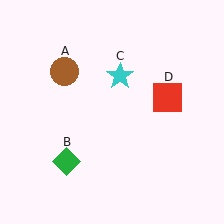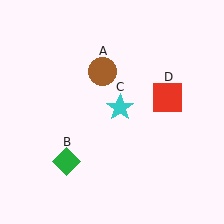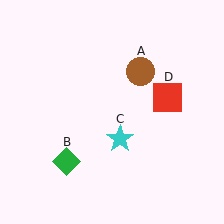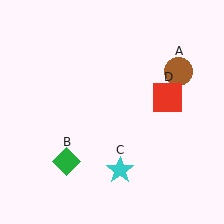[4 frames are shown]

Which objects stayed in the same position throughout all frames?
Green diamond (object B) and red square (object D) remained stationary.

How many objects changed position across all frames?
2 objects changed position: brown circle (object A), cyan star (object C).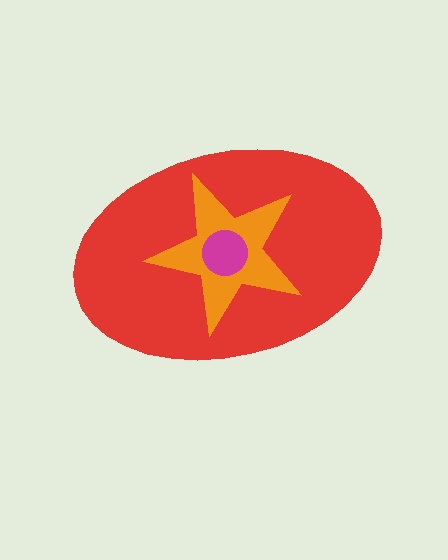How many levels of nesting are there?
3.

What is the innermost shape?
The magenta circle.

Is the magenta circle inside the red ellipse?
Yes.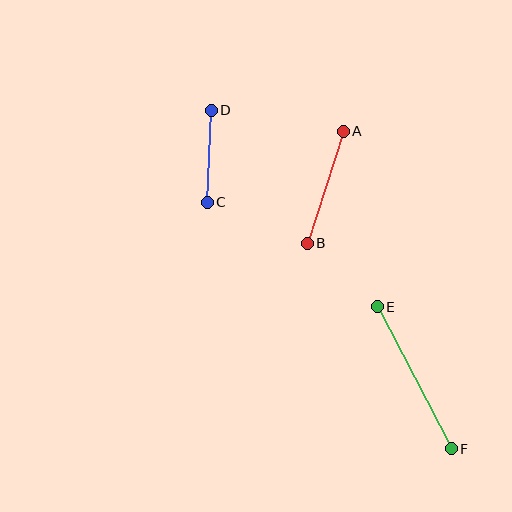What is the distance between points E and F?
The distance is approximately 160 pixels.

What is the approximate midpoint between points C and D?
The midpoint is at approximately (209, 156) pixels.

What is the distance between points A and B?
The distance is approximately 118 pixels.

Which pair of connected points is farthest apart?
Points E and F are farthest apart.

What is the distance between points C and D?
The distance is approximately 92 pixels.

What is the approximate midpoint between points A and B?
The midpoint is at approximately (325, 187) pixels.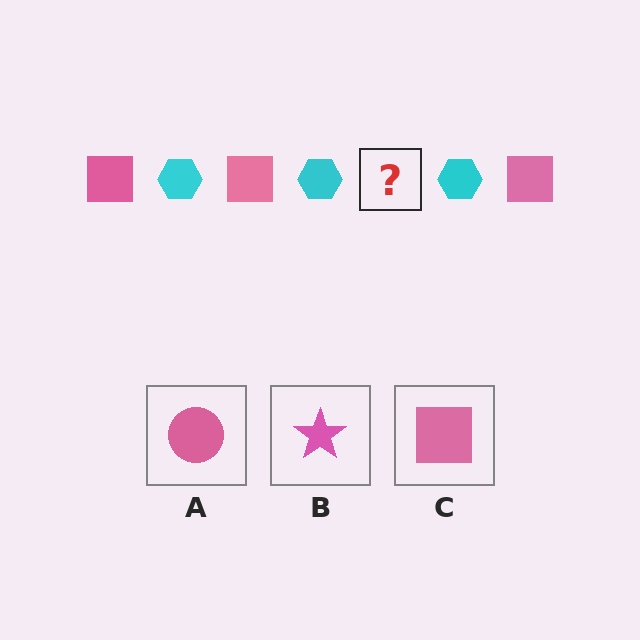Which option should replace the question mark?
Option C.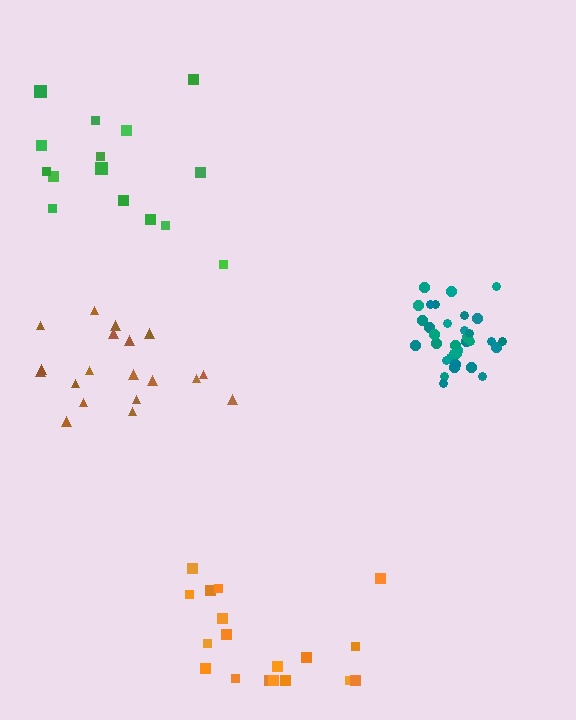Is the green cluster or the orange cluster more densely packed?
Orange.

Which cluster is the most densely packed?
Teal.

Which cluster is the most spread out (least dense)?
Green.